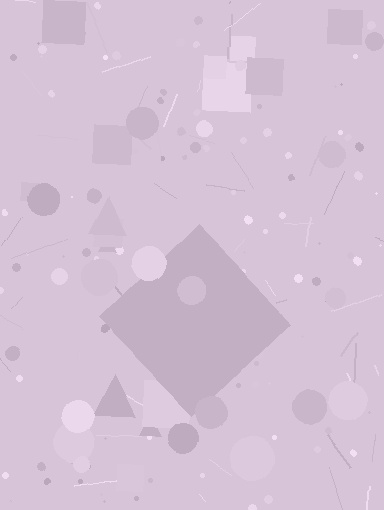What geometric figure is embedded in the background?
A diamond is embedded in the background.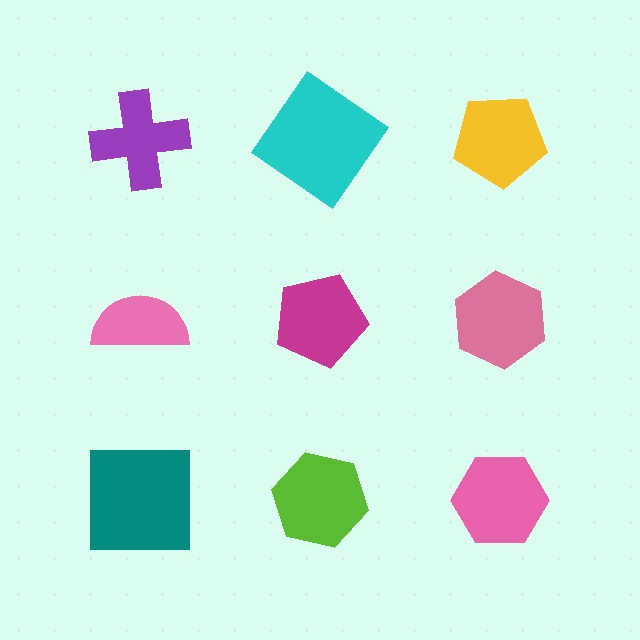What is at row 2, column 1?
A pink semicircle.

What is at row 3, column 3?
A pink hexagon.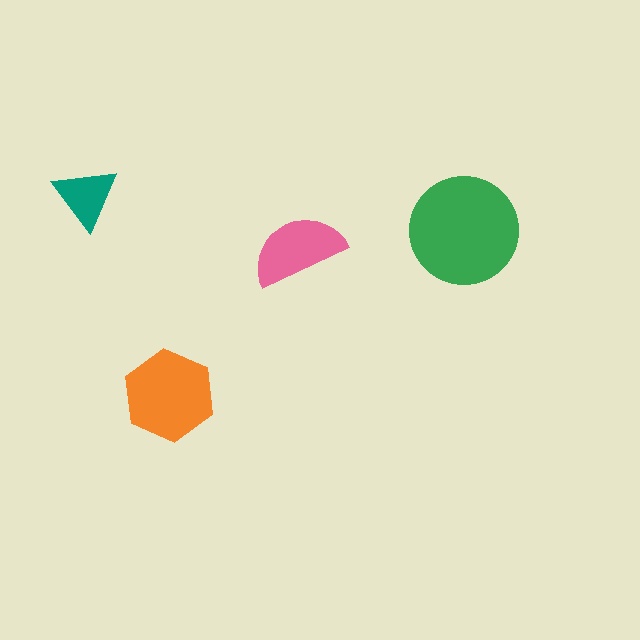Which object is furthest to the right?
The green circle is rightmost.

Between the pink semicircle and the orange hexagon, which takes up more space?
The orange hexagon.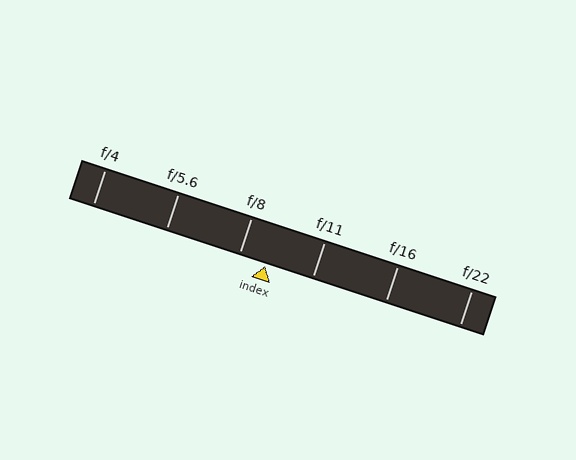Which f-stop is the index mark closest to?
The index mark is closest to f/8.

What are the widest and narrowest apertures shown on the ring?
The widest aperture shown is f/4 and the narrowest is f/22.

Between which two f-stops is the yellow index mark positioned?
The index mark is between f/8 and f/11.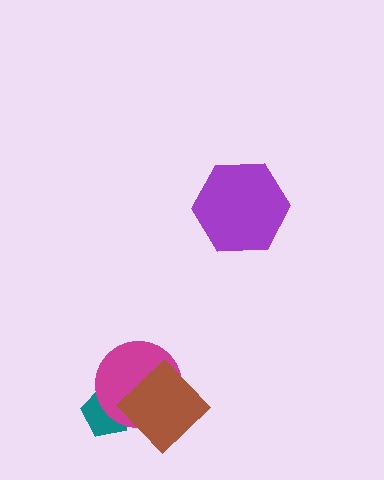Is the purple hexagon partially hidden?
No, no other shape covers it.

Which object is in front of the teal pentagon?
The magenta circle is in front of the teal pentagon.